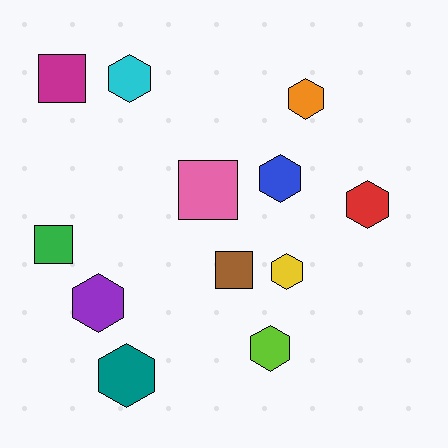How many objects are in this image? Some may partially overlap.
There are 12 objects.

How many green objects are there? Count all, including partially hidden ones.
There is 1 green object.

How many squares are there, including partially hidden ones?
There are 4 squares.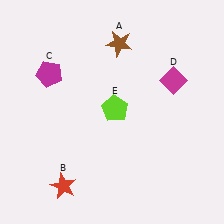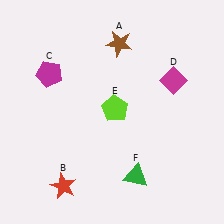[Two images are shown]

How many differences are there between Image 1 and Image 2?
There is 1 difference between the two images.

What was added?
A green triangle (F) was added in Image 2.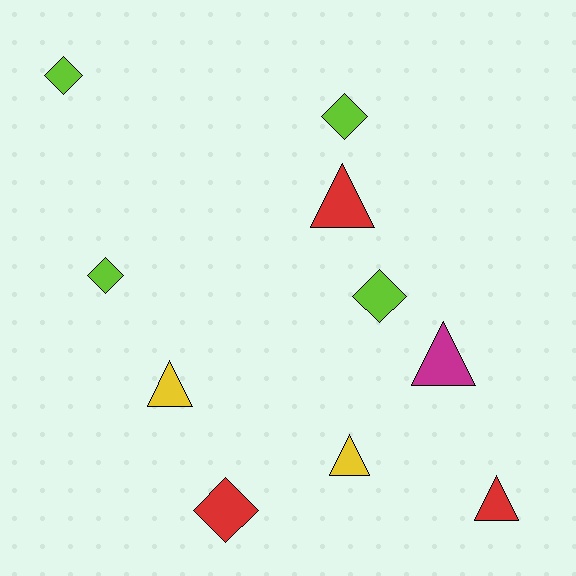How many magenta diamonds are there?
There are no magenta diamonds.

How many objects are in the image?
There are 10 objects.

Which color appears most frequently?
Lime, with 4 objects.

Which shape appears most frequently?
Diamond, with 5 objects.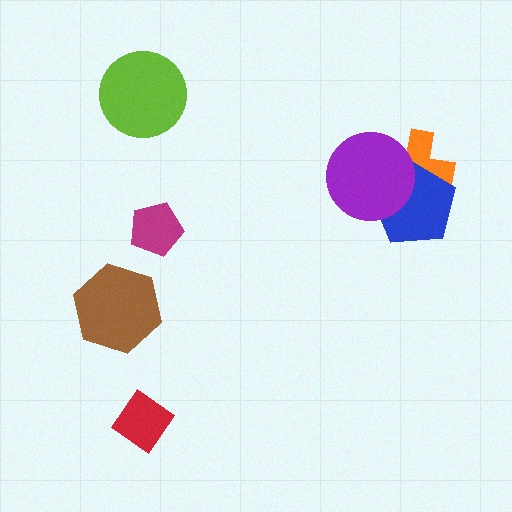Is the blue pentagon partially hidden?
Yes, it is partially covered by another shape.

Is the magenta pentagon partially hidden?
No, no other shape covers it.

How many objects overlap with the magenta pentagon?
0 objects overlap with the magenta pentagon.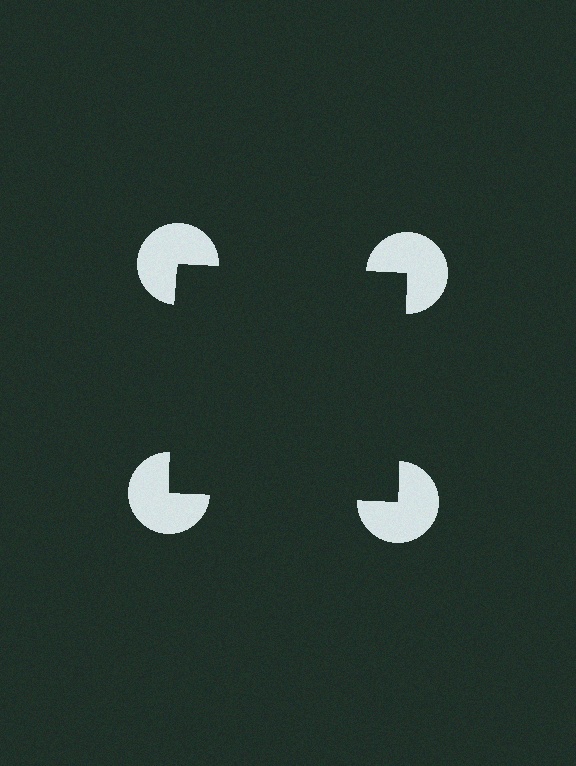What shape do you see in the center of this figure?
An illusory square — its edges are inferred from the aligned wedge cuts in the pac-man discs, not physically drawn.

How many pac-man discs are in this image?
There are 4 — one at each vertex of the illusory square.